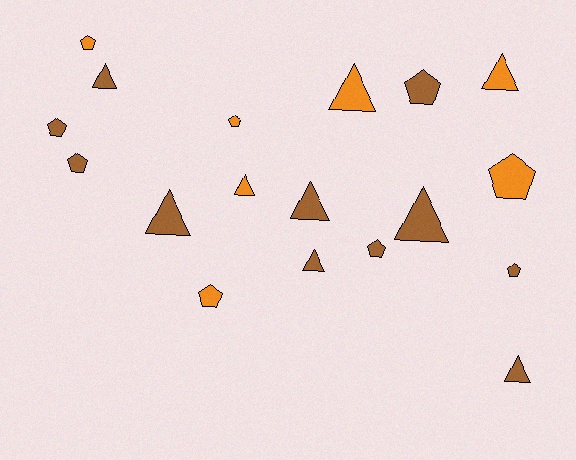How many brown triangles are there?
There are 6 brown triangles.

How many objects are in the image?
There are 18 objects.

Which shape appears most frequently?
Triangle, with 9 objects.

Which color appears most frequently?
Brown, with 11 objects.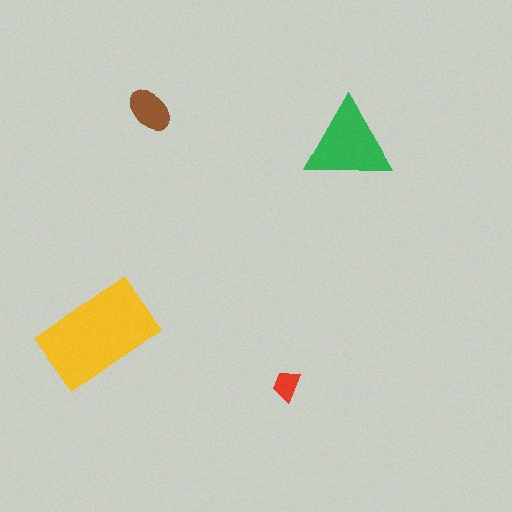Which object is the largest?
The yellow rectangle.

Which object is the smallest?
The red trapezoid.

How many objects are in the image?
There are 4 objects in the image.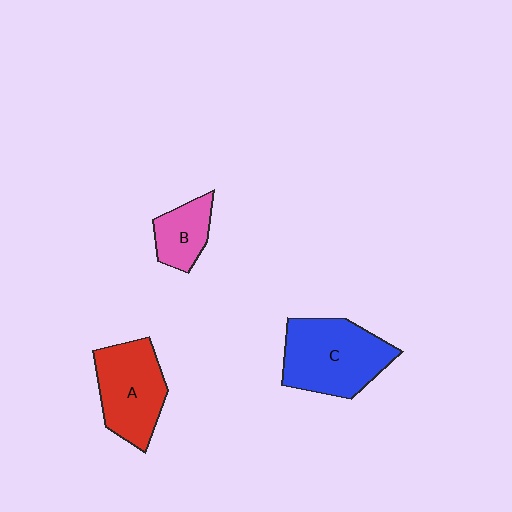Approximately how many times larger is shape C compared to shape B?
Approximately 2.2 times.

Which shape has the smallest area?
Shape B (pink).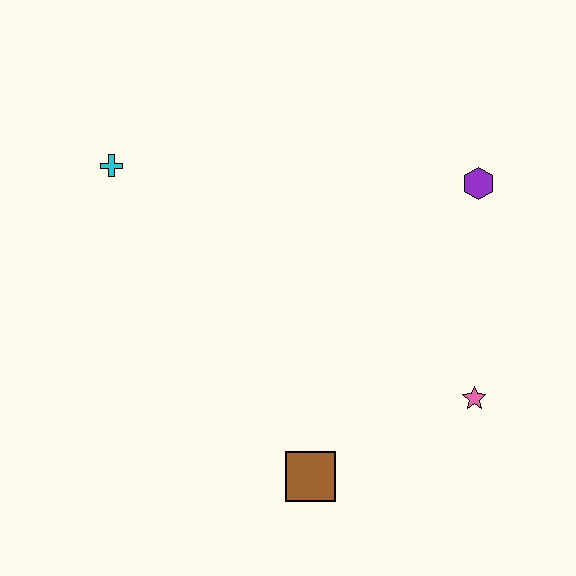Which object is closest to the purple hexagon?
The pink star is closest to the purple hexagon.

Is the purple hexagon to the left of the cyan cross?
No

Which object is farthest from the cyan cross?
The pink star is farthest from the cyan cross.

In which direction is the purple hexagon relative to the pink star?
The purple hexagon is above the pink star.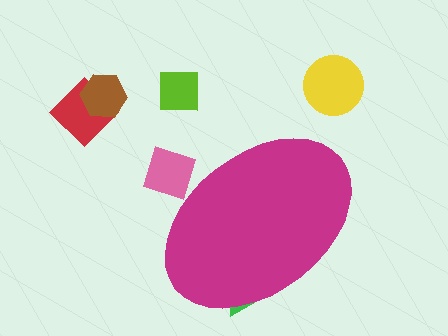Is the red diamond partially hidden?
No, the red diamond is fully visible.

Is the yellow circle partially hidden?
No, the yellow circle is fully visible.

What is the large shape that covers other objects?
A magenta ellipse.